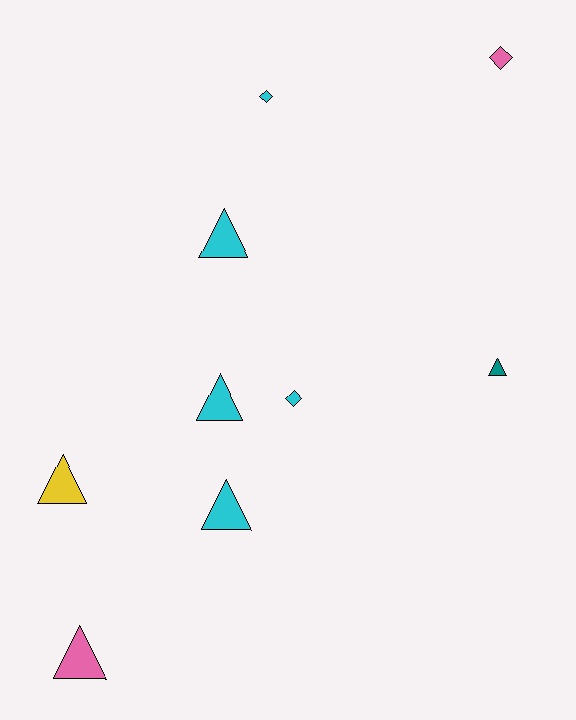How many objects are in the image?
There are 9 objects.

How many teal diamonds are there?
There are no teal diamonds.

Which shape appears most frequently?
Triangle, with 6 objects.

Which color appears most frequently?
Cyan, with 5 objects.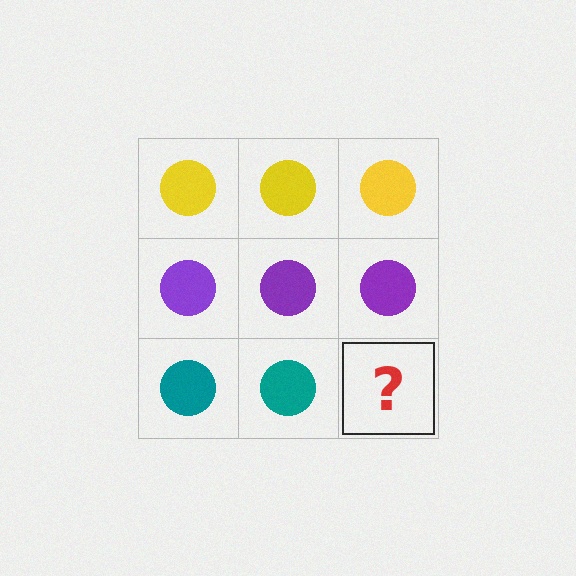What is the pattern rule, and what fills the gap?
The rule is that each row has a consistent color. The gap should be filled with a teal circle.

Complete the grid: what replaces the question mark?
The question mark should be replaced with a teal circle.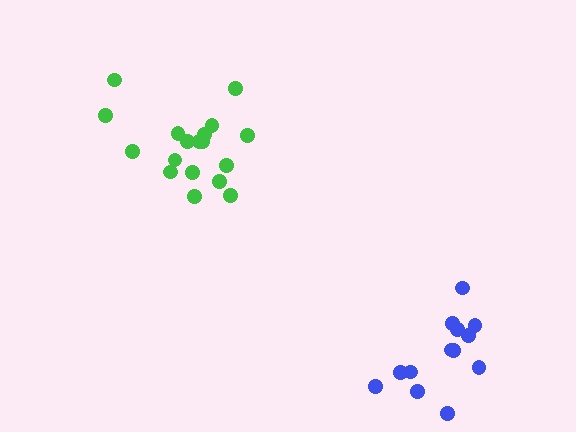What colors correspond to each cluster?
The clusters are colored: green, blue.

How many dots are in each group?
Group 1: 18 dots, Group 2: 13 dots (31 total).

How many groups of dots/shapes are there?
There are 2 groups.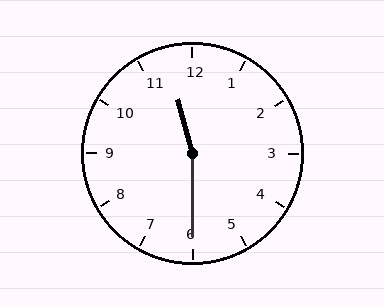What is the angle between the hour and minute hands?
Approximately 165 degrees.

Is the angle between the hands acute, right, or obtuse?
It is obtuse.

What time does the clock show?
11:30.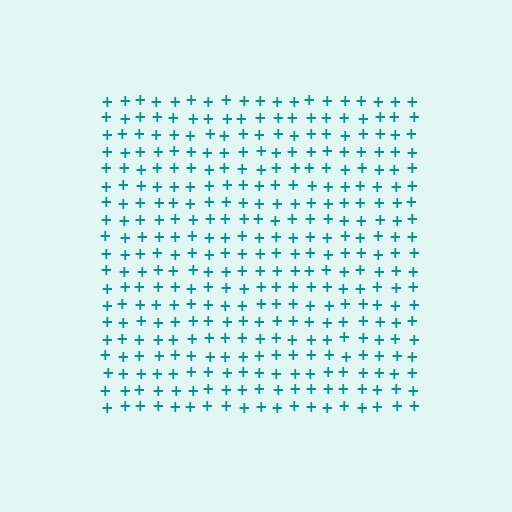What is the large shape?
The large shape is a square.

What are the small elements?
The small elements are plus signs.